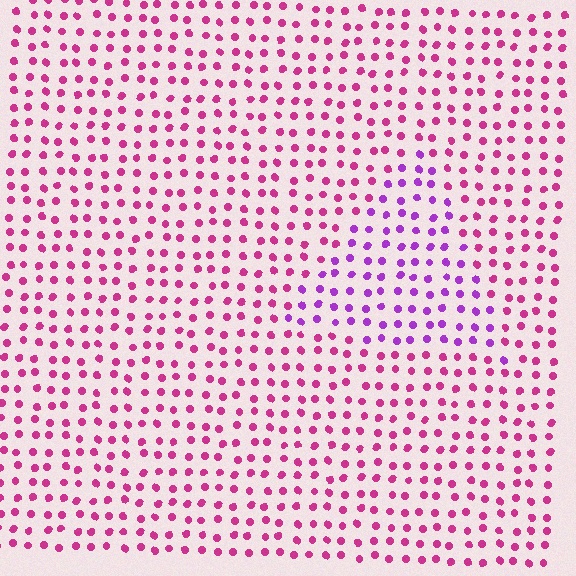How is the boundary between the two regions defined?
The boundary is defined purely by a slight shift in hue (about 38 degrees). Spacing, size, and orientation are identical on both sides.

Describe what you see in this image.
The image is filled with small magenta elements in a uniform arrangement. A triangle-shaped region is visible where the elements are tinted to a slightly different hue, forming a subtle color boundary.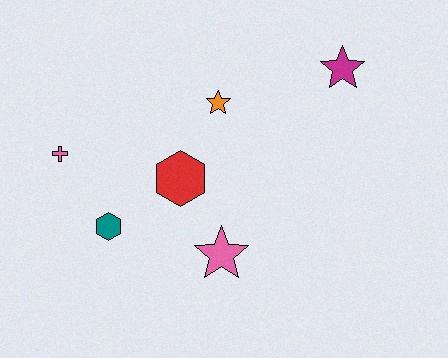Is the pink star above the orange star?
No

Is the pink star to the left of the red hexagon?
No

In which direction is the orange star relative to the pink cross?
The orange star is to the right of the pink cross.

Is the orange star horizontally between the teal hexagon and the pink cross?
No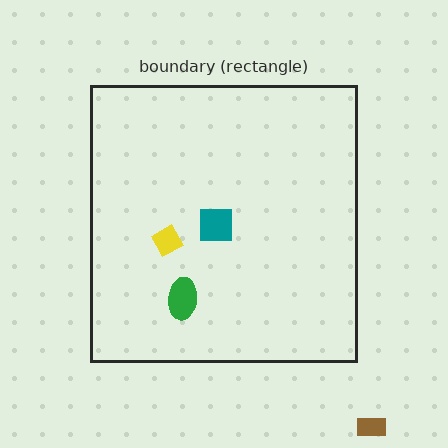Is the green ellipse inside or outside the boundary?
Inside.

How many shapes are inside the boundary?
3 inside, 1 outside.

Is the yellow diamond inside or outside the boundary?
Inside.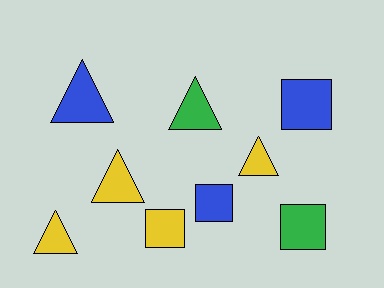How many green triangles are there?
There is 1 green triangle.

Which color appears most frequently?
Yellow, with 4 objects.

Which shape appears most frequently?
Triangle, with 5 objects.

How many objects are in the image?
There are 9 objects.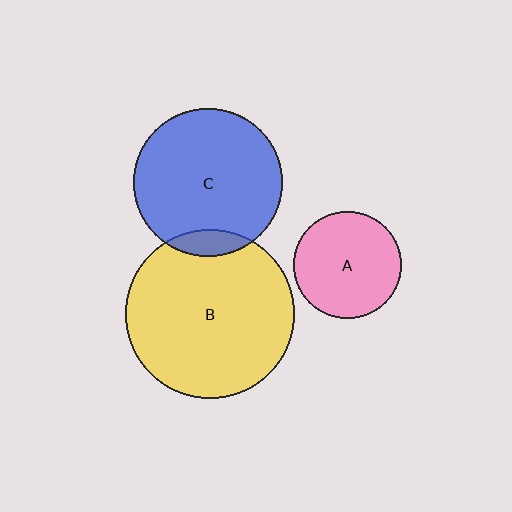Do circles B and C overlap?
Yes.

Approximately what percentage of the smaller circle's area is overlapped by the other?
Approximately 10%.